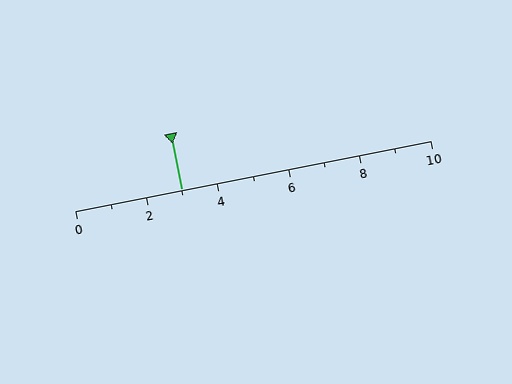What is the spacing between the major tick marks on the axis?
The major ticks are spaced 2 apart.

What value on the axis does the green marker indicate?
The marker indicates approximately 3.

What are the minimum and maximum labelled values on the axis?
The axis runs from 0 to 10.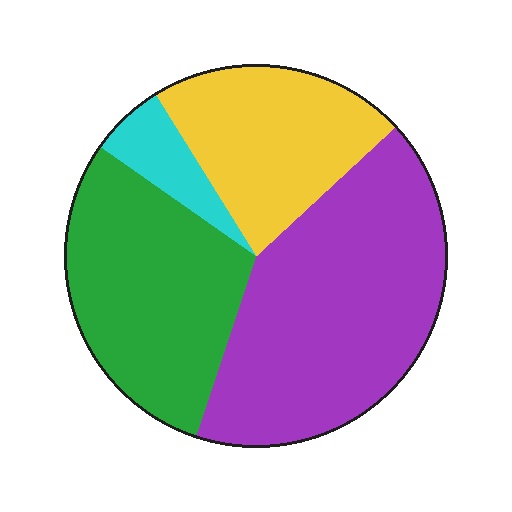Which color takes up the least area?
Cyan, at roughly 5%.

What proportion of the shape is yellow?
Yellow covers about 20% of the shape.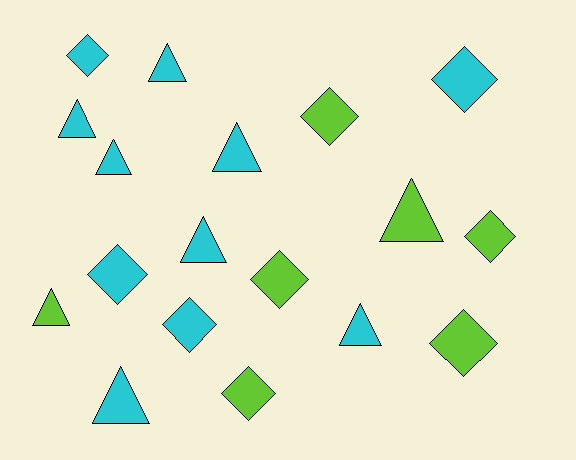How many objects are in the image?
There are 18 objects.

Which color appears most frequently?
Cyan, with 11 objects.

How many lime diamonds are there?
There are 5 lime diamonds.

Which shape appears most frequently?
Diamond, with 9 objects.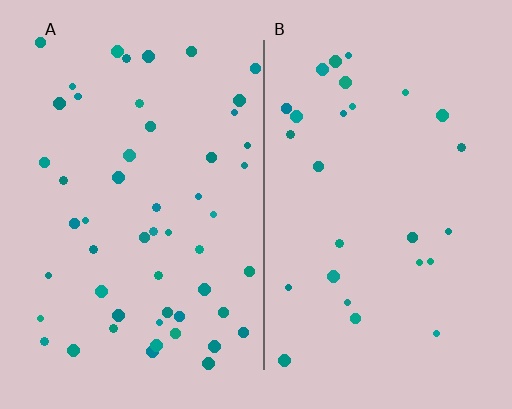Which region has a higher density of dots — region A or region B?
A (the left).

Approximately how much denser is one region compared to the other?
Approximately 2.0× — region A over region B.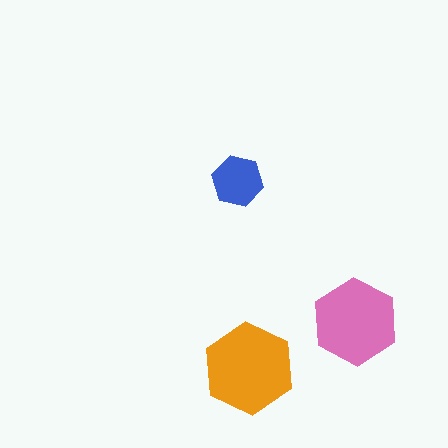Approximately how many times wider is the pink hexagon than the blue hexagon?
About 1.5 times wider.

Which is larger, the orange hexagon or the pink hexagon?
The orange one.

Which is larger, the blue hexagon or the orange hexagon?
The orange one.